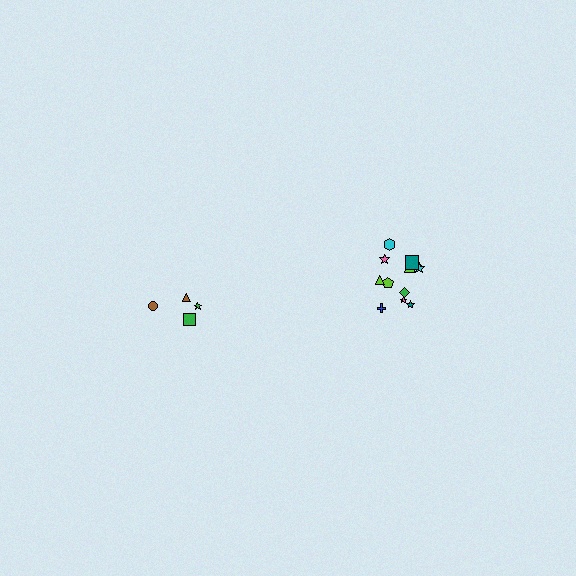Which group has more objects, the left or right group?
The right group.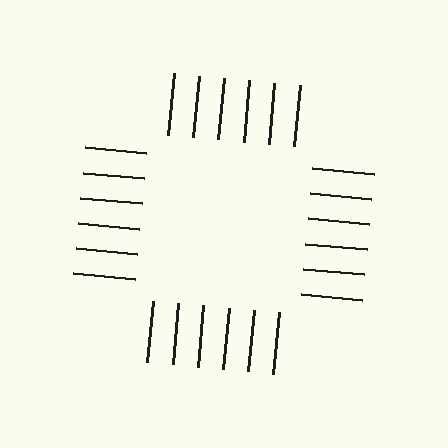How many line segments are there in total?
24 — 6 along each of the 4 edges.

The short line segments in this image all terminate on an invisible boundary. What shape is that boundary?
An illusory square — the line segments terminate on its edges but no continuous stroke is drawn.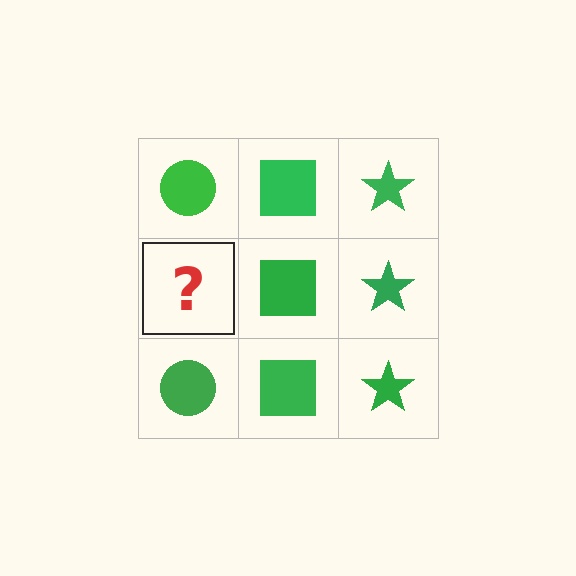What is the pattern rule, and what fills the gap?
The rule is that each column has a consistent shape. The gap should be filled with a green circle.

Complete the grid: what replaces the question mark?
The question mark should be replaced with a green circle.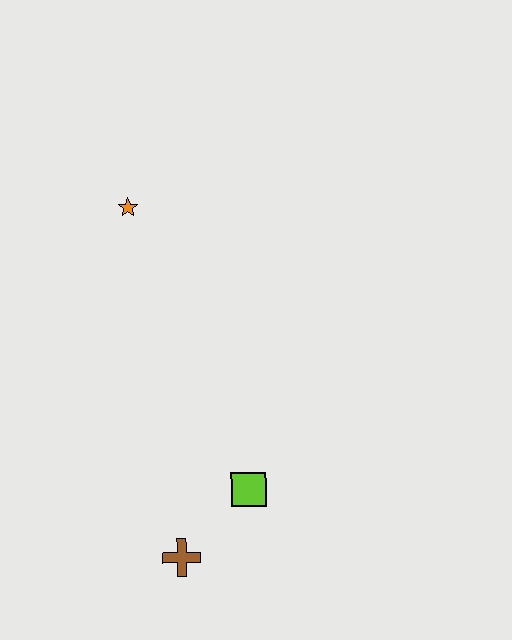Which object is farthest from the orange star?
The brown cross is farthest from the orange star.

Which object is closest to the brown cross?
The lime square is closest to the brown cross.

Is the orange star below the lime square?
No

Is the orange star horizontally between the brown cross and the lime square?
No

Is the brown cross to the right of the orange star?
Yes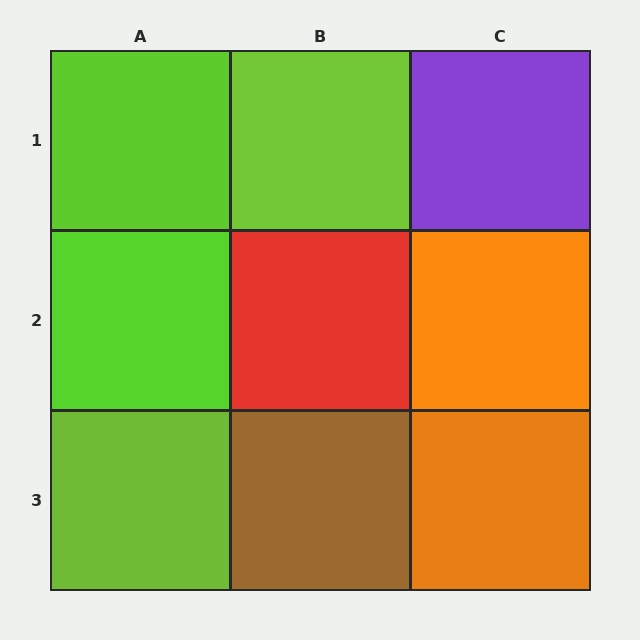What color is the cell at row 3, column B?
Brown.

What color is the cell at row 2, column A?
Lime.